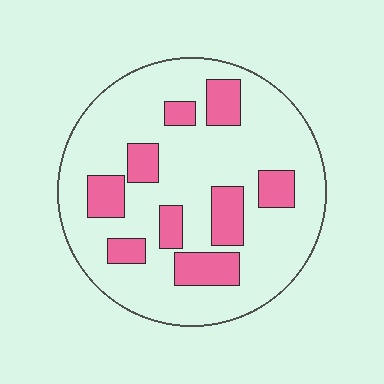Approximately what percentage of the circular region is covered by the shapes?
Approximately 25%.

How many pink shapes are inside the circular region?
9.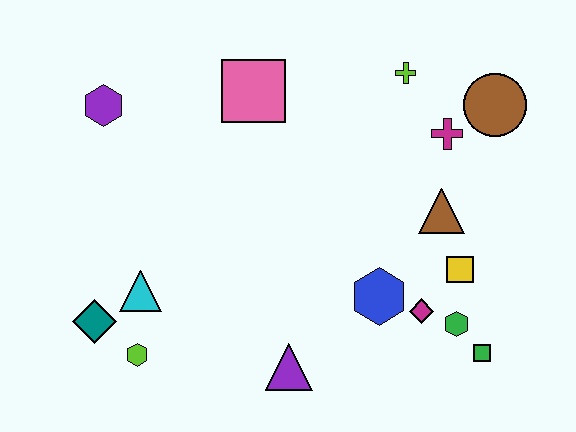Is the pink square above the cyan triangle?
Yes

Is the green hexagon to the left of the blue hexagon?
No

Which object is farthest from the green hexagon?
The purple hexagon is farthest from the green hexagon.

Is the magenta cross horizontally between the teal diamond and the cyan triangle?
No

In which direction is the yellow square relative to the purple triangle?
The yellow square is to the right of the purple triangle.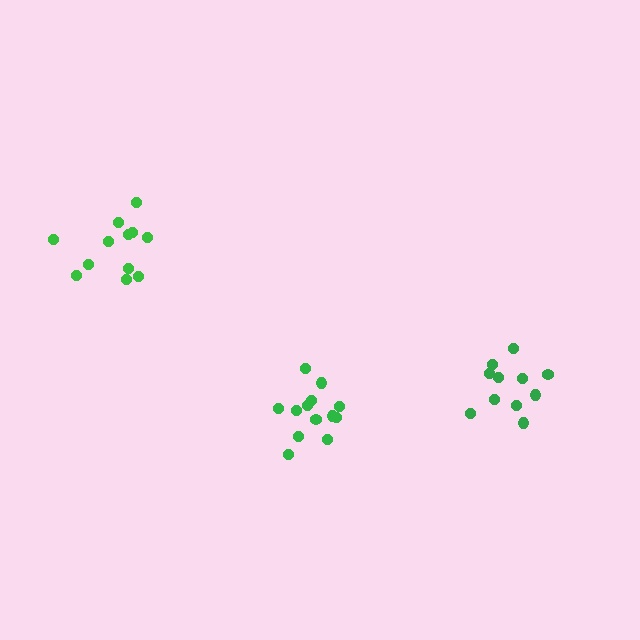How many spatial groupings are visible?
There are 3 spatial groupings.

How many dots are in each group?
Group 1: 11 dots, Group 2: 13 dots, Group 3: 12 dots (36 total).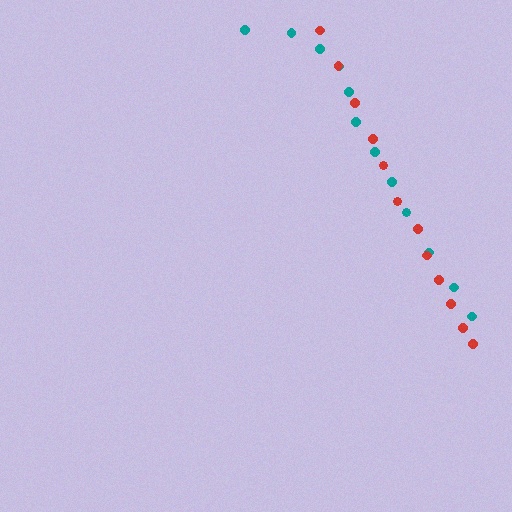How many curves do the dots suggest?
There are 2 distinct paths.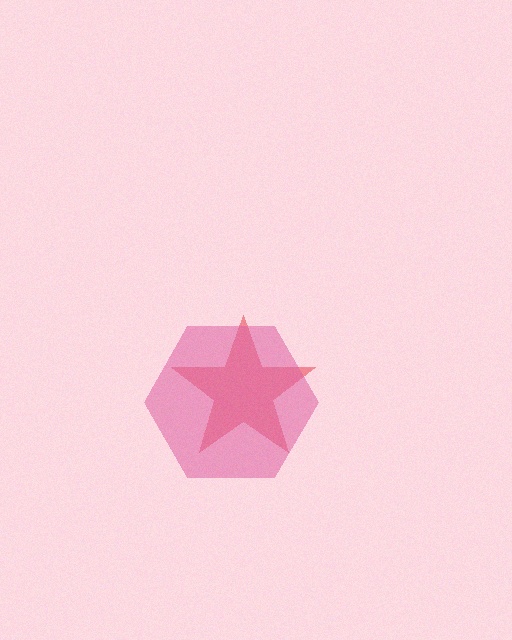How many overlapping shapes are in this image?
There are 2 overlapping shapes in the image.